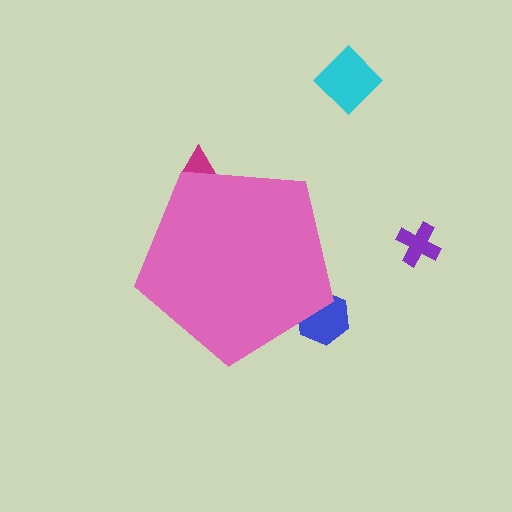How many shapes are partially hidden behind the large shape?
2 shapes are partially hidden.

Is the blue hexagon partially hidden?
Yes, the blue hexagon is partially hidden behind the pink pentagon.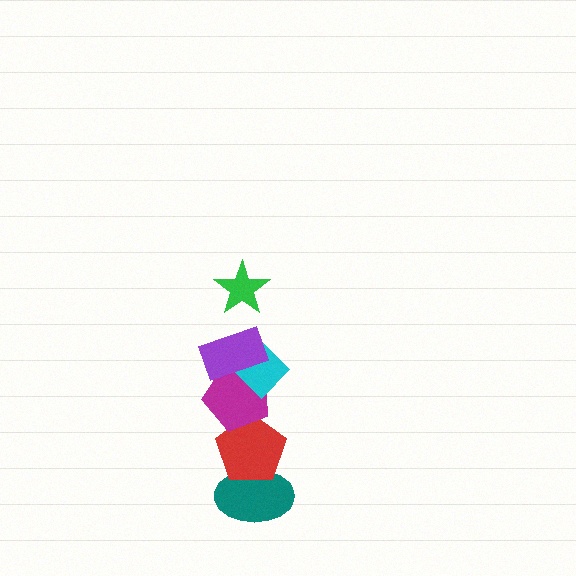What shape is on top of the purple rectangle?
The green star is on top of the purple rectangle.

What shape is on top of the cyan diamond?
The purple rectangle is on top of the cyan diamond.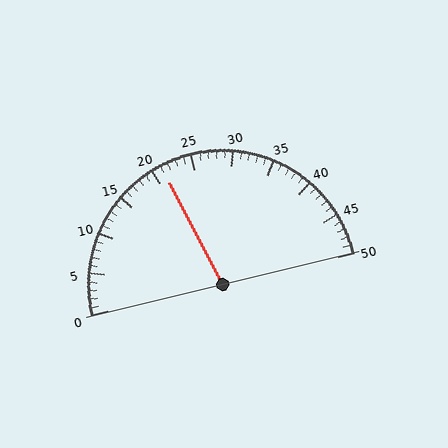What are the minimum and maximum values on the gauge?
The gauge ranges from 0 to 50.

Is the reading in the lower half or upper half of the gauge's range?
The reading is in the lower half of the range (0 to 50).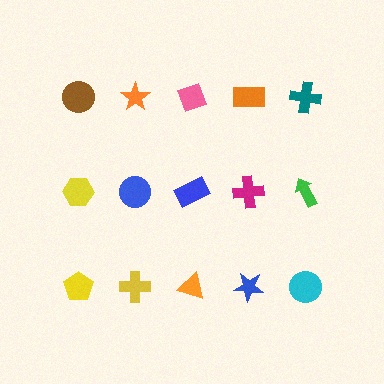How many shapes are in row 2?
5 shapes.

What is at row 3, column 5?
A cyan circle.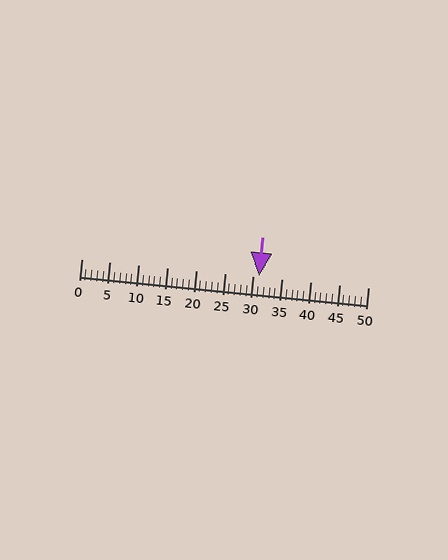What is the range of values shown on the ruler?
The ruler shows values from 0 to 50.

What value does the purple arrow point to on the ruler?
The purple arrow points to approximately 31.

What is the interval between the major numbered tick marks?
The major tick marks are spaced 5 units apart.